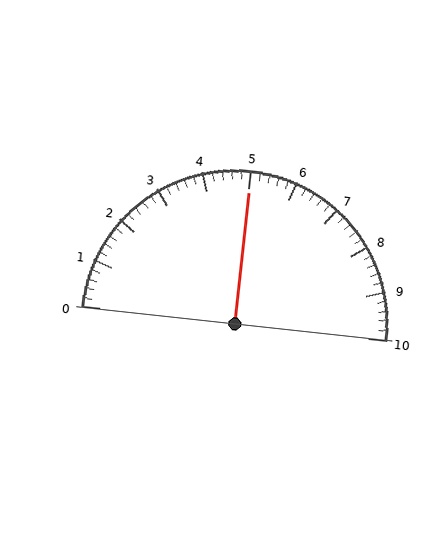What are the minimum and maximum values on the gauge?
The gauge ranges from 0 to 10.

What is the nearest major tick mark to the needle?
The nearest major tick mark is 5.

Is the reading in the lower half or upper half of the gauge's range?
The reading is in the upper half of the range (0 to 10).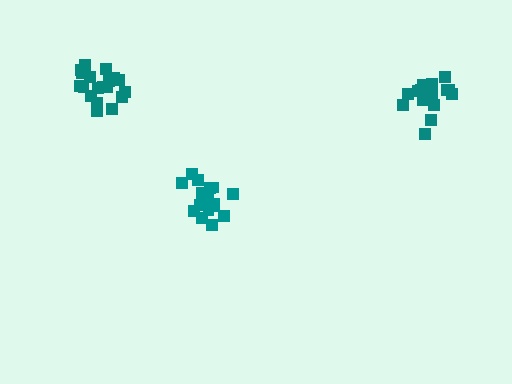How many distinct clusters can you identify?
There are 3 distinct clusters.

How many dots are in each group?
Group 1: 19 dots, Group 2: 19 dots, Group 3: 16 dots (54 total).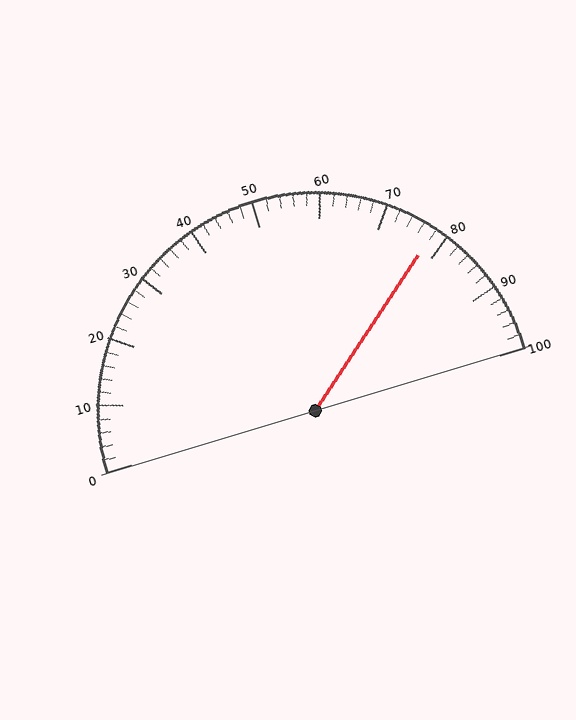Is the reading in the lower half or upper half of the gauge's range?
The reading is in the upper half of the range (0 to 100).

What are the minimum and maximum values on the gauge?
The gauge ranges from 0 to 100.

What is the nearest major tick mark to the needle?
The nearest major tick mark is 80.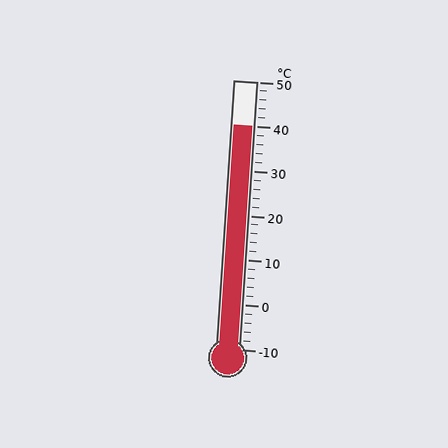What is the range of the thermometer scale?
The thermometer scale ranges from -10°C to 50°C.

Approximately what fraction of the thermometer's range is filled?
The thermometer is filled to approximately 85% of its range.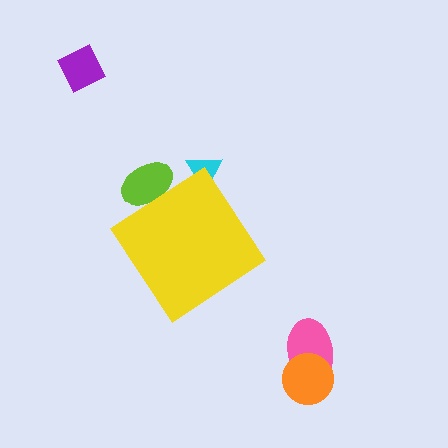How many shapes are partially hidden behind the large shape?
2 shapes are partially hidden.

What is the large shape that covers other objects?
A yellow diamond.